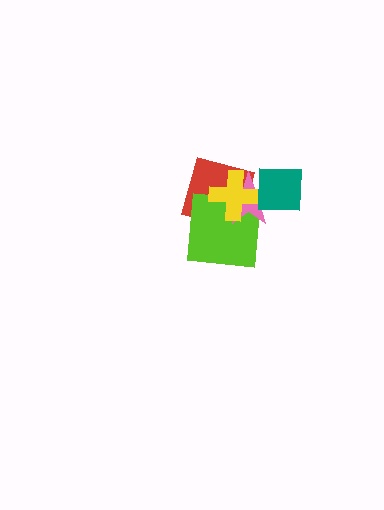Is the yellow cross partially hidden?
Yes, it is partially covered by another shape.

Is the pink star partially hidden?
Yes, it is partially covered by another shape.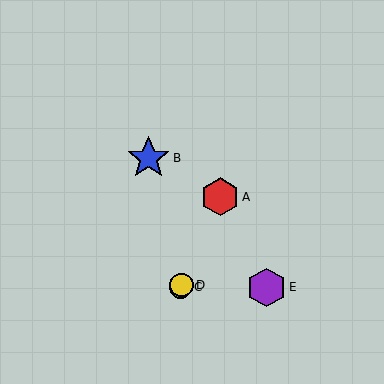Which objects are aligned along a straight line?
Objects A, C, D are aligned along a straight line.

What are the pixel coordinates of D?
Object D is at (181, 285).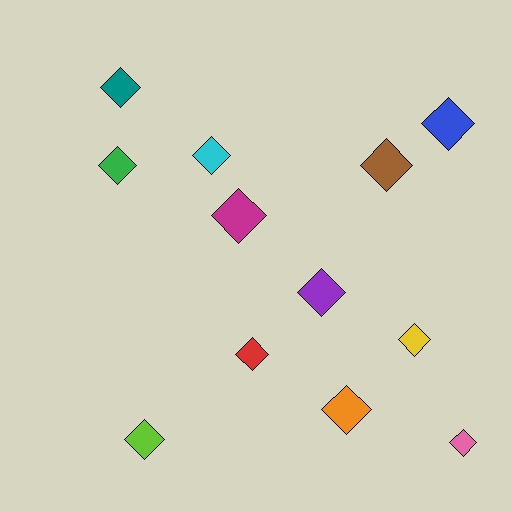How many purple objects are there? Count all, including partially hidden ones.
There is 1 purple object.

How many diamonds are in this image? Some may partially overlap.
There are 12 diamonds.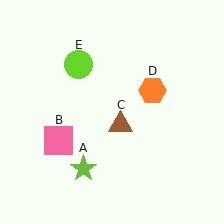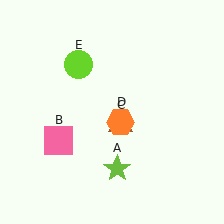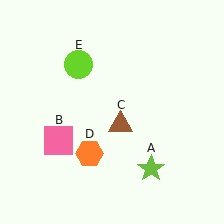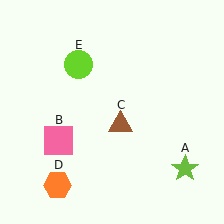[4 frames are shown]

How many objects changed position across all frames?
2 objects changed position: lime star (object A), orange hexagon (object D).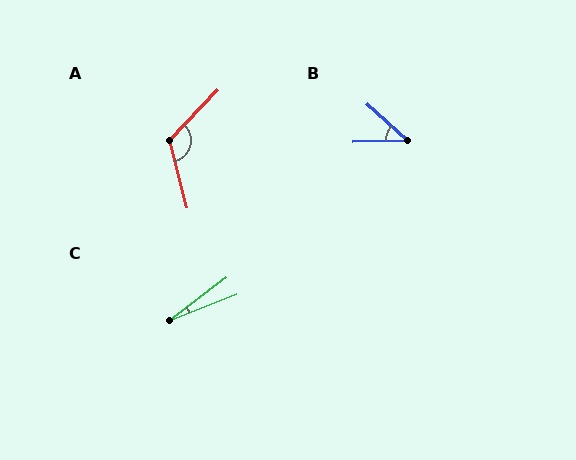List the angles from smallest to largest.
C (16°), B (43°), A (121°).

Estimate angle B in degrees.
Approximately 43 degrees.